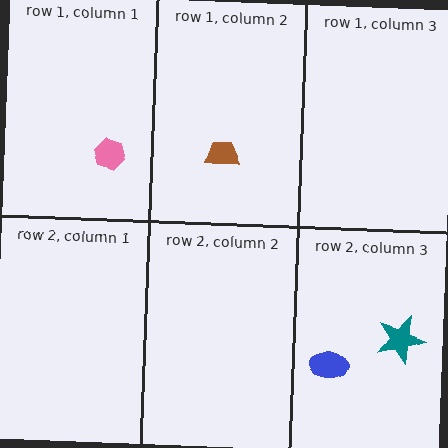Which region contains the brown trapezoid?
The row 1, column 2 region.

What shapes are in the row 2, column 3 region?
The teal star, the blue ellipse.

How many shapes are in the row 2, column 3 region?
2.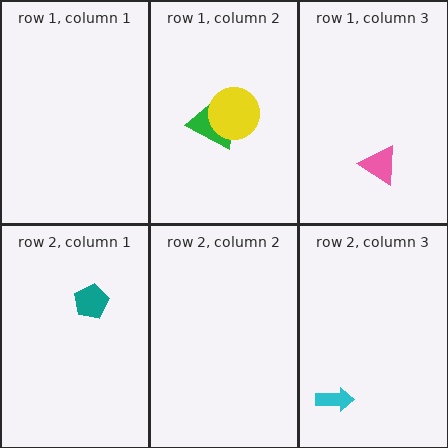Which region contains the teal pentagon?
The row 2, column 1 region.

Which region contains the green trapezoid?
The row 1, column 2 region.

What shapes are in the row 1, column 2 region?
The green trapezoid, the yellow circle.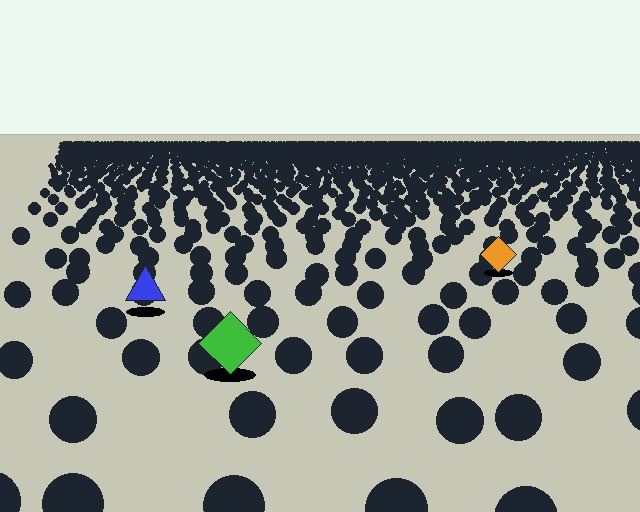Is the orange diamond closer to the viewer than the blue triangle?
No. The blue triangle is closer — you can tell from the texture gradient: the ground texture is coarser near it.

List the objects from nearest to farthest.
From nearest to farthest: the green diamond, the blue triangle, the orange diamond.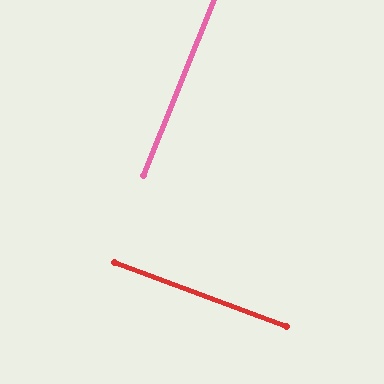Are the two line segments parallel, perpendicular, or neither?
Perpendicular — they meet at approximately 89°.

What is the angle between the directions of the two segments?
Approximately 89 degrees.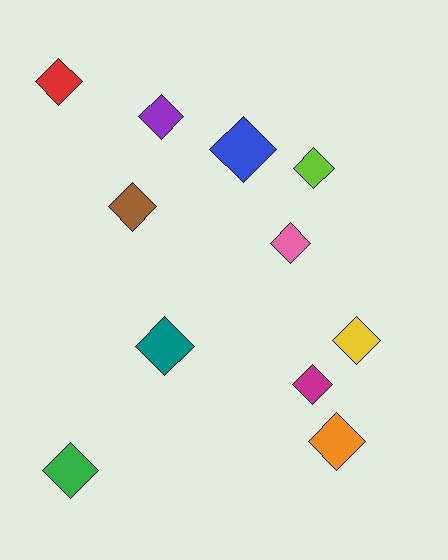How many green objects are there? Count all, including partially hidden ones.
There is 1 green object.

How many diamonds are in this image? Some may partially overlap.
There are 11 diamonds.